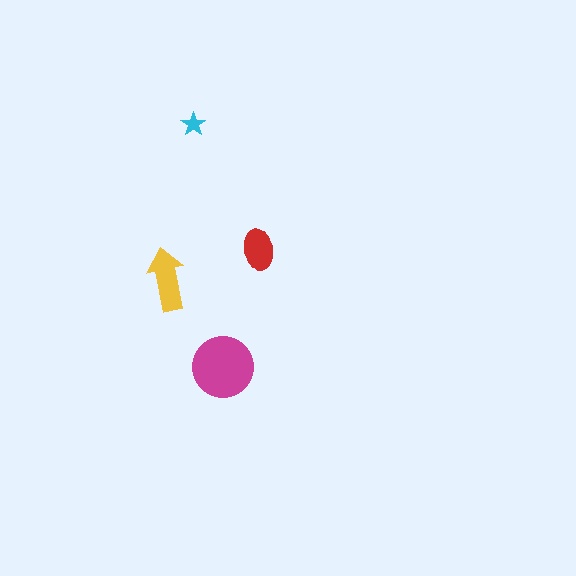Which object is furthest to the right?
The red ellipse is rightmost.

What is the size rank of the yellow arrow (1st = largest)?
2nd.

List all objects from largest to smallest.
The magenta circle, the yellow arrow, the red ellipse, the cyan star.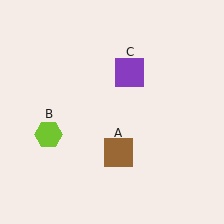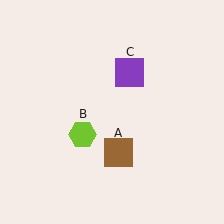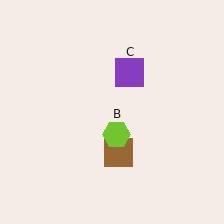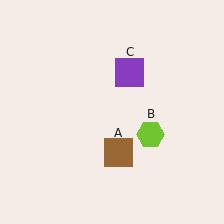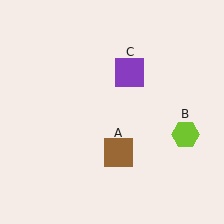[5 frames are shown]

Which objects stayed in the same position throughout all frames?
Brown square (object A) and purple square (object C) remained stationary.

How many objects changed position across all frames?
1 object changed position: lime hexagon (object B).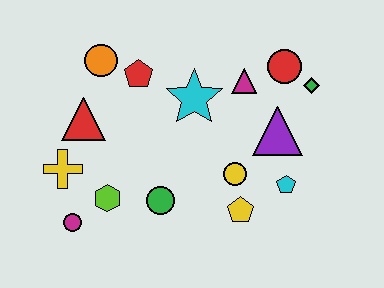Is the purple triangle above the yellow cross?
Yes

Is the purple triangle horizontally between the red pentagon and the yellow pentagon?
No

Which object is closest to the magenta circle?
The lime hexagon is closest to the magenta circle.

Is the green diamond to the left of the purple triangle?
No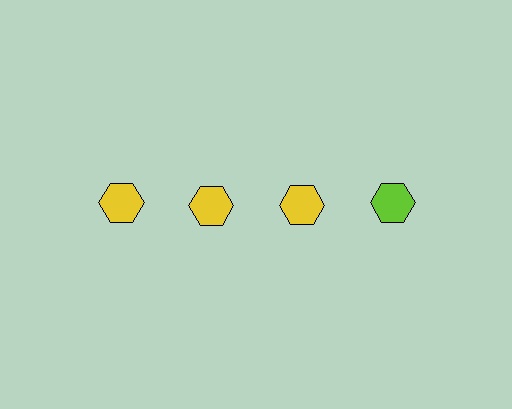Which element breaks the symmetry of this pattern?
The lime hexagon in the top row, second from right column breaks the symmetry. All other shapes are yellow hexagons.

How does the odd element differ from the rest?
It has a different color: lime instead of yellow.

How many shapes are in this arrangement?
There are 4 shapes arranged in a grid pattern.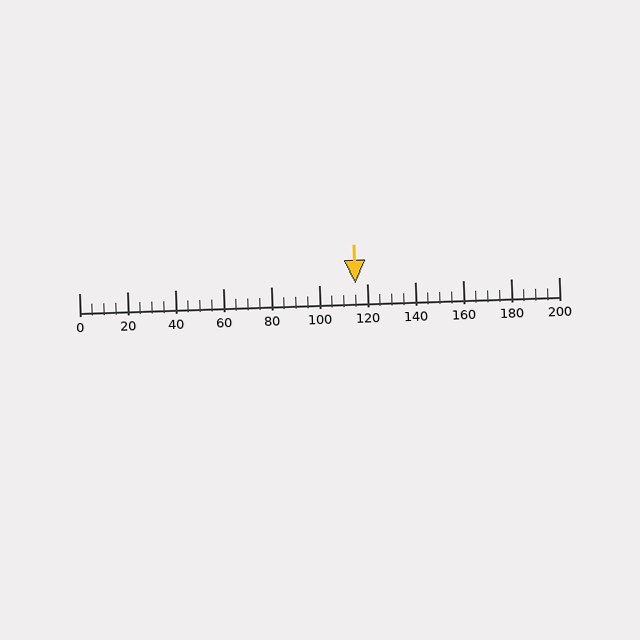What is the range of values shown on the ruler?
The ruler shows values from 0 to 200.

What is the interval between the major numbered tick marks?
The major tick marks are spaced 20 units apart.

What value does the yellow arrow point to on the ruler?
The yellow arrow points to approximately 115.